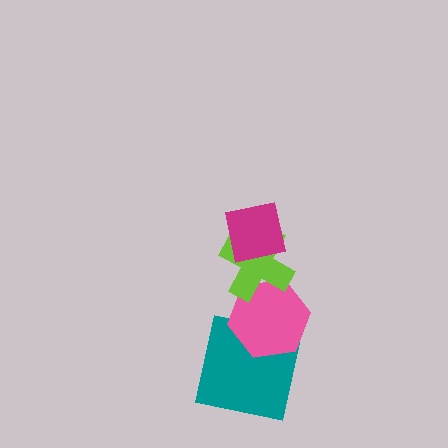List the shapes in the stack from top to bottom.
From top to bottom: the magenta square, the lime cross, the pink hexagon, the teal square.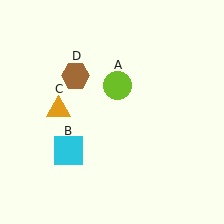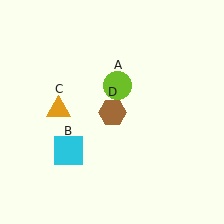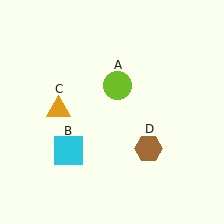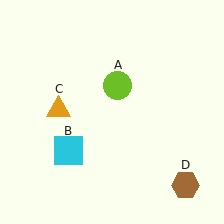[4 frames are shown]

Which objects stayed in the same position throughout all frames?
Lime circle (object A) and cyan square (object B) and orange triangle (object C) remained stationary.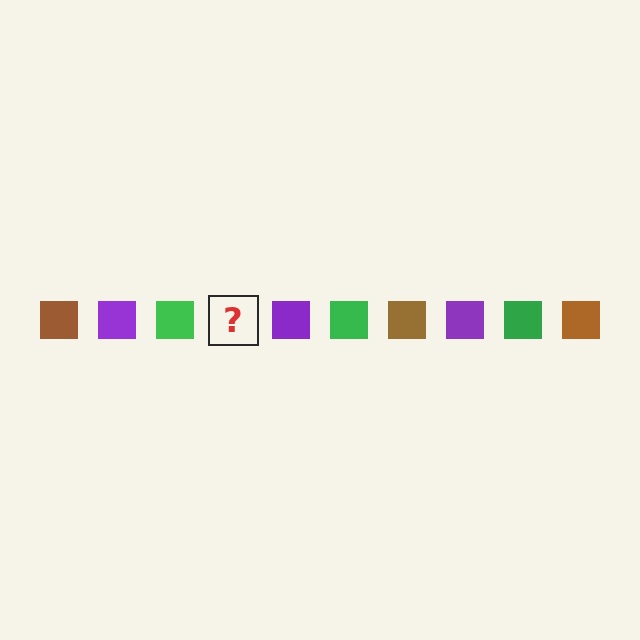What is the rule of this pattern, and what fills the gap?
The rule is that the pattern cycles through brown, purple, green squares. The gap should be filled with a brown square.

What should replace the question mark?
The question mark should be replaced with a brown square.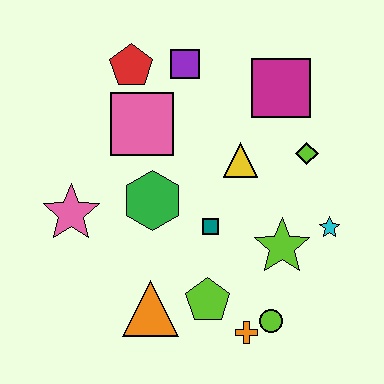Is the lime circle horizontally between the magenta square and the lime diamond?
No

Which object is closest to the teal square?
The green hexagon is closest to the teal square.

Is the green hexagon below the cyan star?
No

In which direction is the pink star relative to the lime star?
The pink star is to the left of the lime star.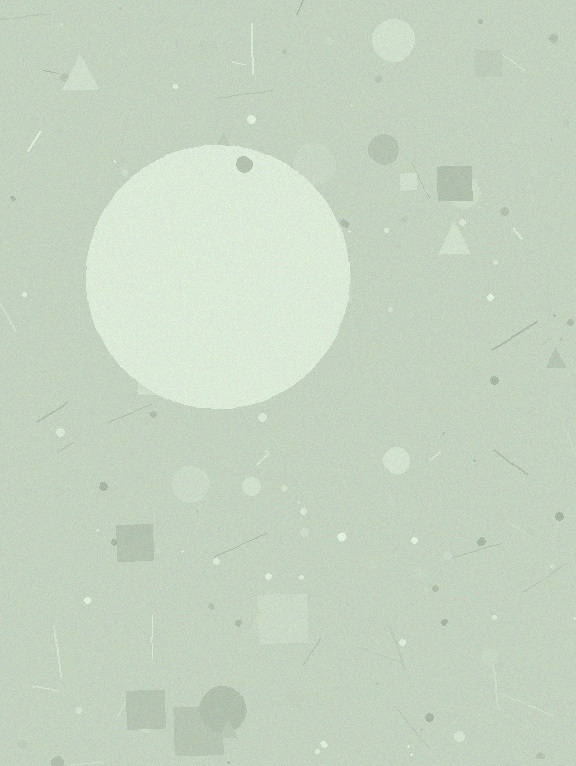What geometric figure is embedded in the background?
A circle is embedded in the background.